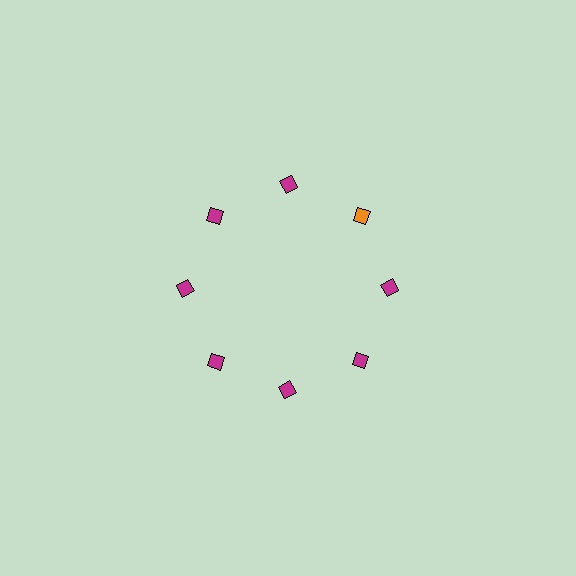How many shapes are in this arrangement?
There are 8 shapes arranged in a ring pattern.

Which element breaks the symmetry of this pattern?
The orange diamond at roughly the 2 o'clock position breaks the symmetry. All other shapes are magenta diamonds.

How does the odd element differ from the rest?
It has a different color: orange instead of magenta.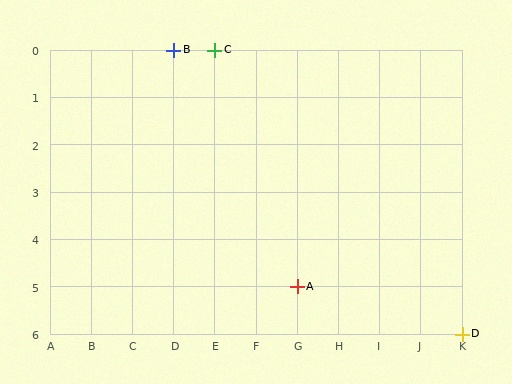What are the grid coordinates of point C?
Point C is at grid coordinates (E, 0).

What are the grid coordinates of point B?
Point B is at grid coordinates (D, 0).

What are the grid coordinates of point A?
Point A is at grid coordinates (G, 5).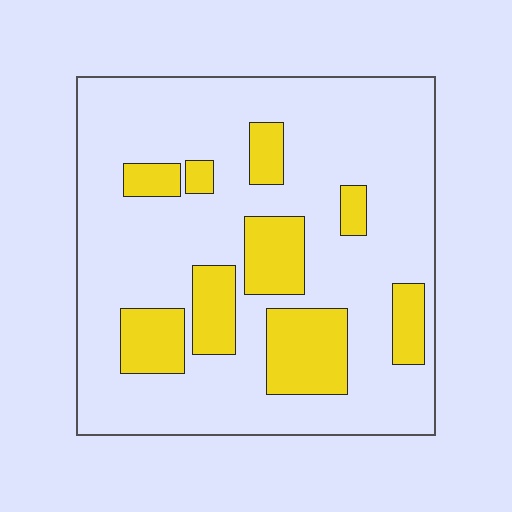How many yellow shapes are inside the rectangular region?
9.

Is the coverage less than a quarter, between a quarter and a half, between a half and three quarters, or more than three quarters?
Less than a quarter.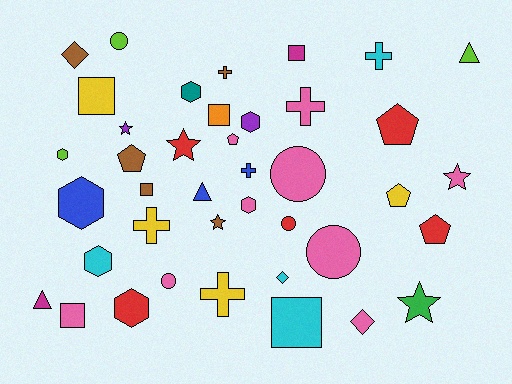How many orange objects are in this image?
There is 1 orange object.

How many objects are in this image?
There are 40 objects.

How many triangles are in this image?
There are 3 triangles.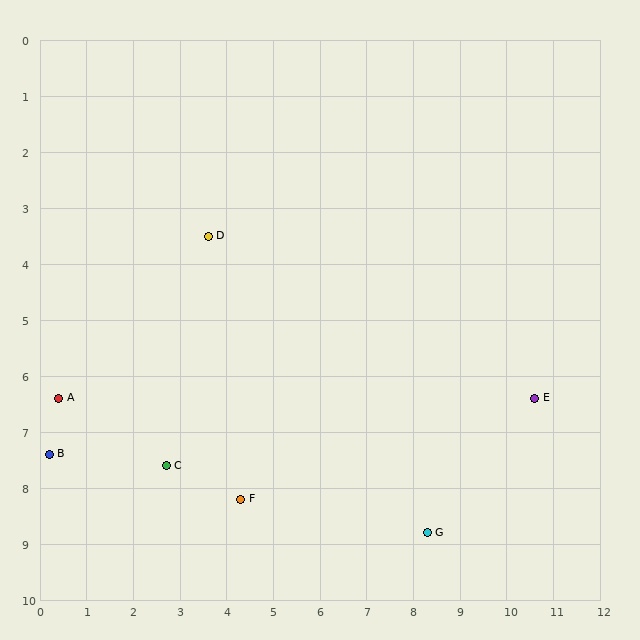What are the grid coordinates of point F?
Point F is at approximately (4.3, 8.2).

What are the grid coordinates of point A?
Point A is at approximately (0.4, 6.4).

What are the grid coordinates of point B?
Point B is at approximately (0.2, 7.4).